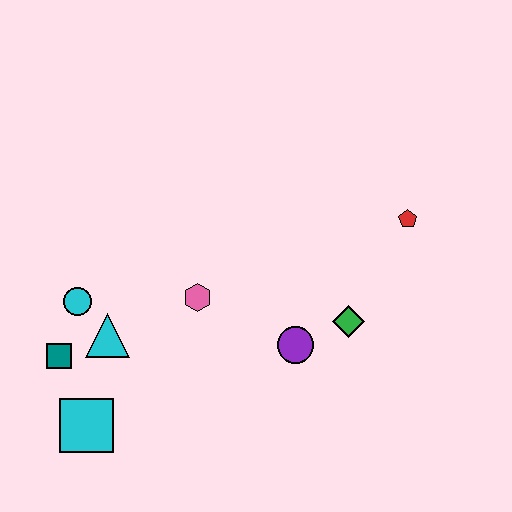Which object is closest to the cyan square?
The teal square is closest to the cyan square.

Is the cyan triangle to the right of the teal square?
Yes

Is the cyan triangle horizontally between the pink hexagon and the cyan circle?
Yes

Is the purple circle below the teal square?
No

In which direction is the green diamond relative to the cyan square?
The green diamond is to the right of the cyan square.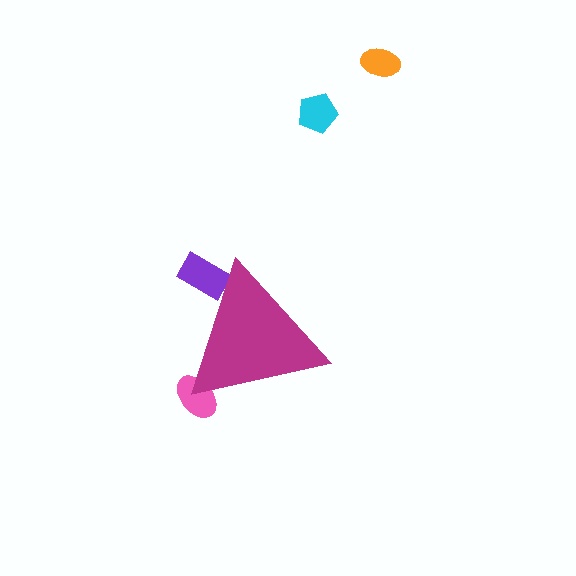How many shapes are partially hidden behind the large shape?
2 shapes are partially hidden.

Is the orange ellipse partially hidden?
No, the orange ellipse is fully visible.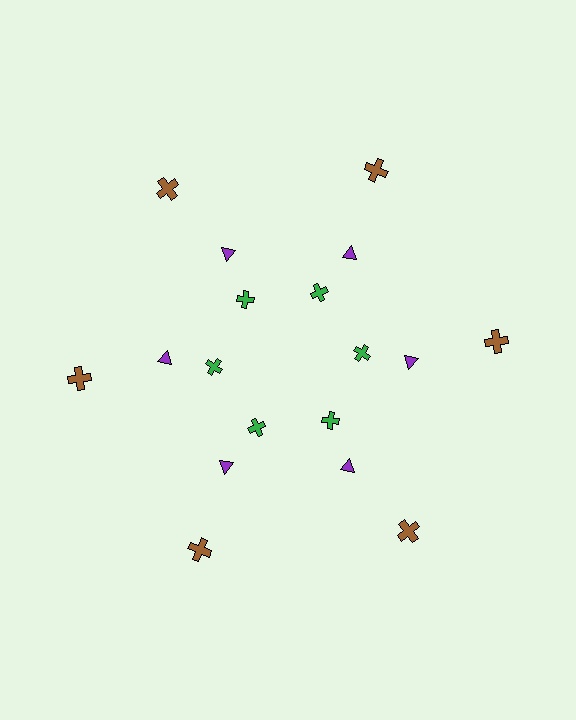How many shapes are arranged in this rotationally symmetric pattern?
There are 18 shapes, arranged in 6 groups of 3.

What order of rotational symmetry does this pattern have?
This pattern has 6-fold rotational symmetry.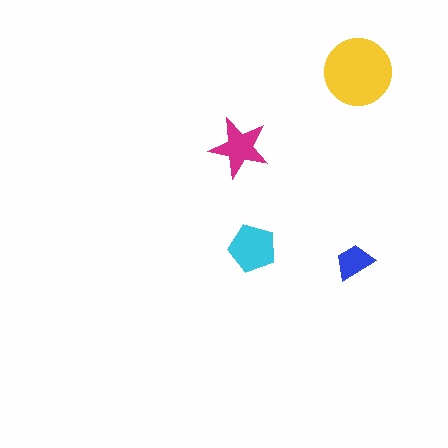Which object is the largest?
The yellow circle.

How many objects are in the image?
There are 4 objects in the image.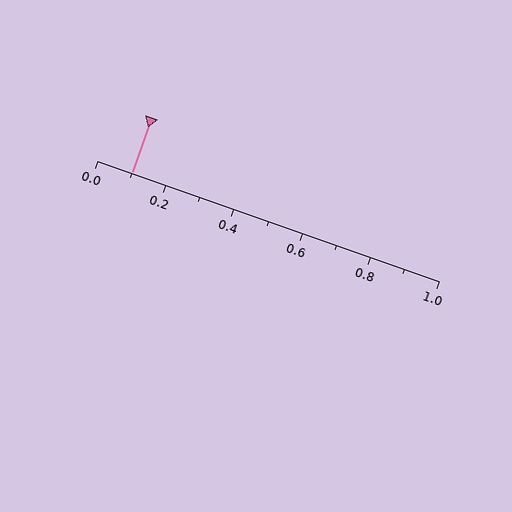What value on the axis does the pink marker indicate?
The marker indicates approximately 0.1.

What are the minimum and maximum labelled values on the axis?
The axis runs from 0.0 to 1.0.